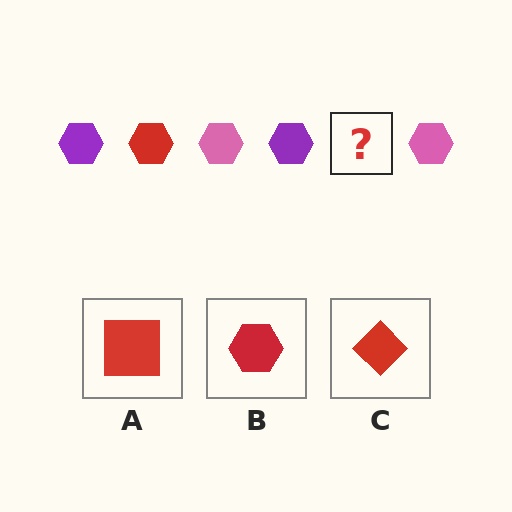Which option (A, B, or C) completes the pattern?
B.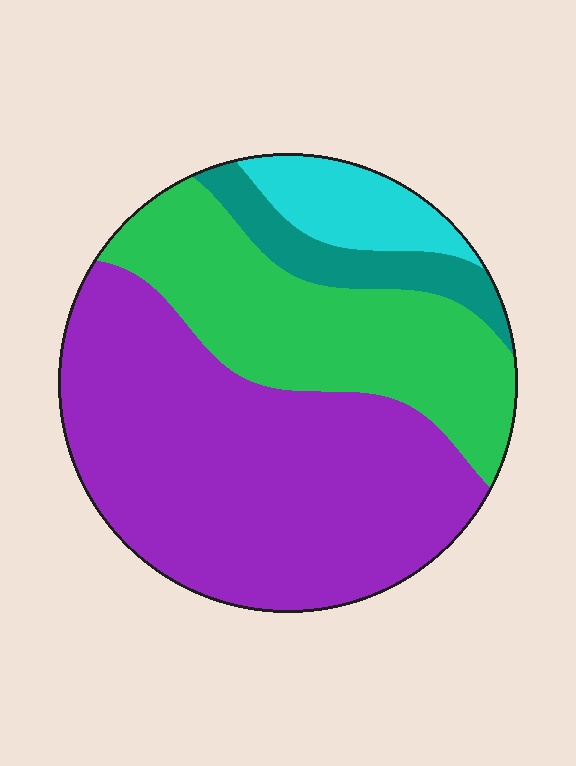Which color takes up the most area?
Purple, at roughly 55%.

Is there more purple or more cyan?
Purple.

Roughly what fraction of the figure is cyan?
Cyan takes up about one tenth (1/10) of the figure.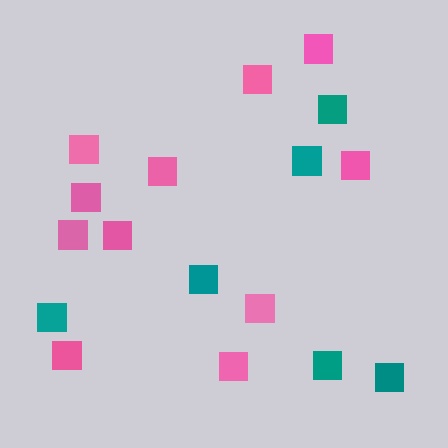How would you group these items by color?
There are 2 groups: one group of teal squares (6) and one group of pink squares (11).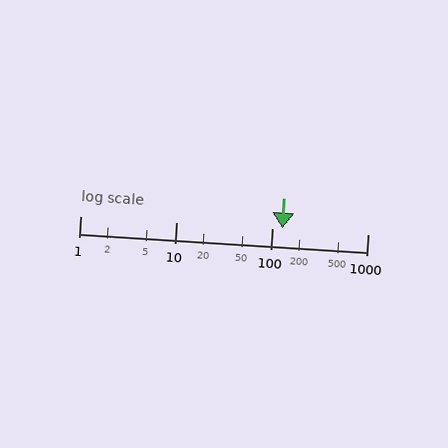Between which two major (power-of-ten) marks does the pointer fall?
The pointer is between 100 and 1000.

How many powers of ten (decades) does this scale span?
The scale spans 3 decades, from 1 to 1000.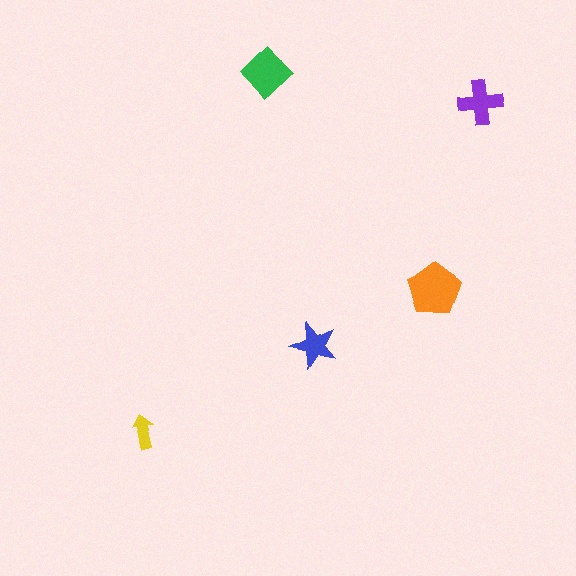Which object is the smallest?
The yellow arrow.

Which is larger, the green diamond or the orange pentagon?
The orange pentagon.